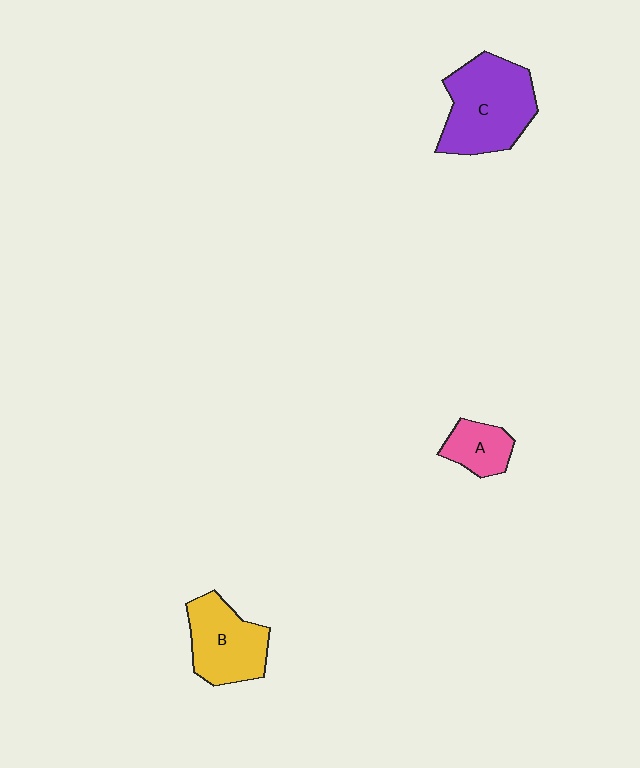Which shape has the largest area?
Shape C (purple).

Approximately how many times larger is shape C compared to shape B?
Approximately 1.3 times.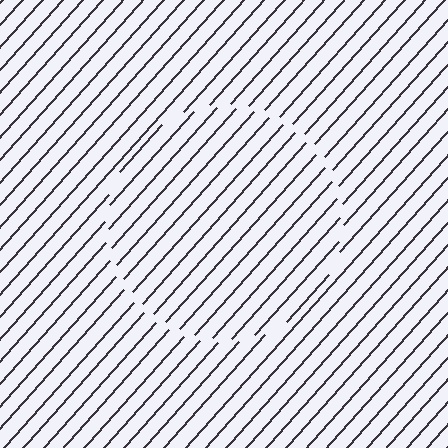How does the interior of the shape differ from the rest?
The interior of the shape contains the same grating, shifted by half a period — the contour is defined by the phase discontinuity where line-ends from the inner and outer gratings abut.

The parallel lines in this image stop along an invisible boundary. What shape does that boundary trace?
An illusory circle. The interior of the shape contains the same grating, shifted by half a period — the contour is defined by the phase discontinuity where line-ends from the inner and outer gratings abut.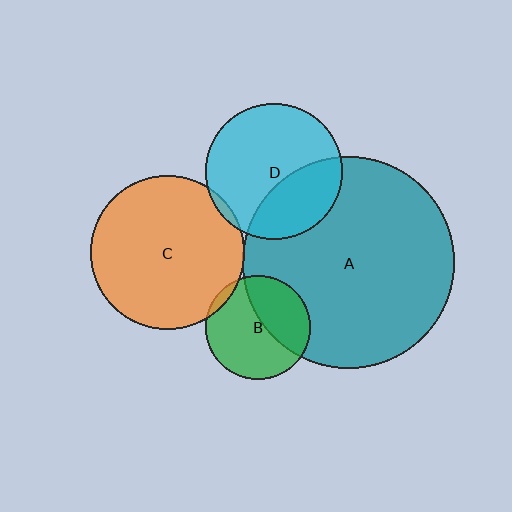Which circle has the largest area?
Circle A (teal).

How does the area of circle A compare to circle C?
Approximately 1.9 times.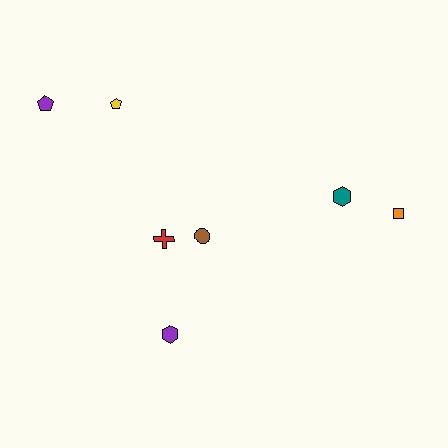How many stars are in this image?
There are no stars.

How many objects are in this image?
There are 7 objects.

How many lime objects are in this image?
There are no lime objects.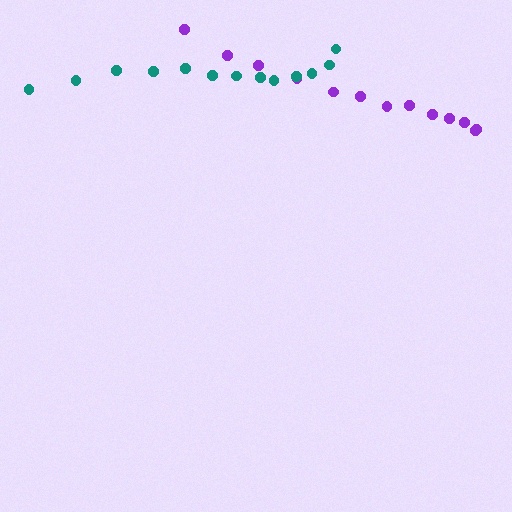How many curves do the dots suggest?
There are 2 distinct paths.